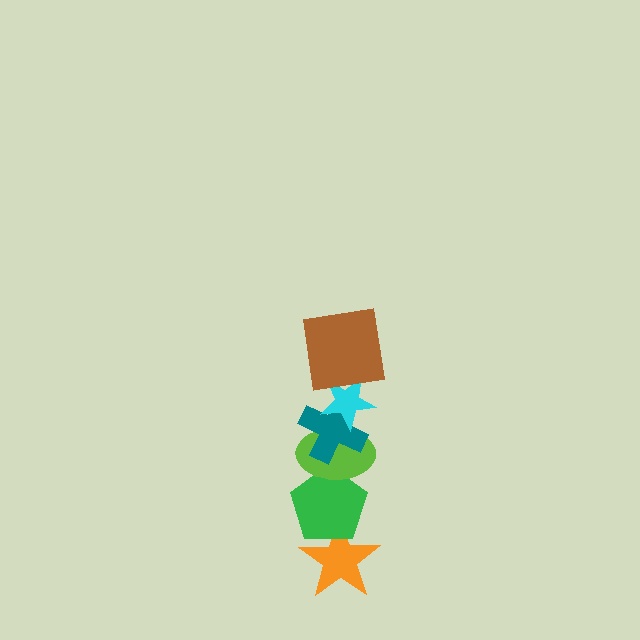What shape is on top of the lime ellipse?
The teal cross is on top of the lime ellipse.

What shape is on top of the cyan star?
The brown square is on top of the cyan star.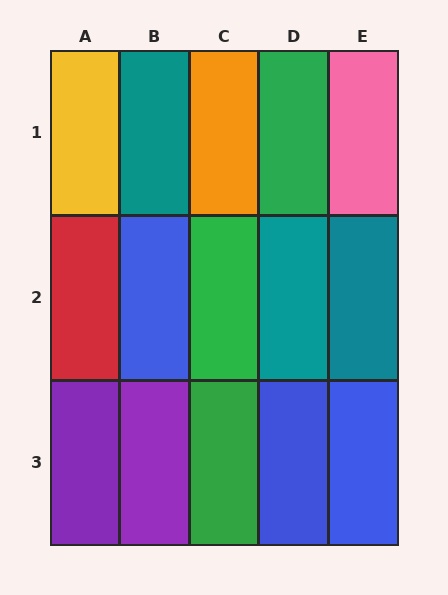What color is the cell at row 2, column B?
Blue.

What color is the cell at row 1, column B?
Teal.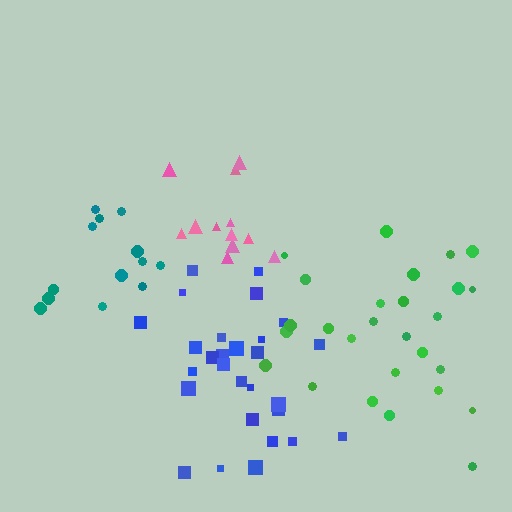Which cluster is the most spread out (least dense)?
Green.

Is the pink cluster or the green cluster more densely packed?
Pink.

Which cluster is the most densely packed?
Pink.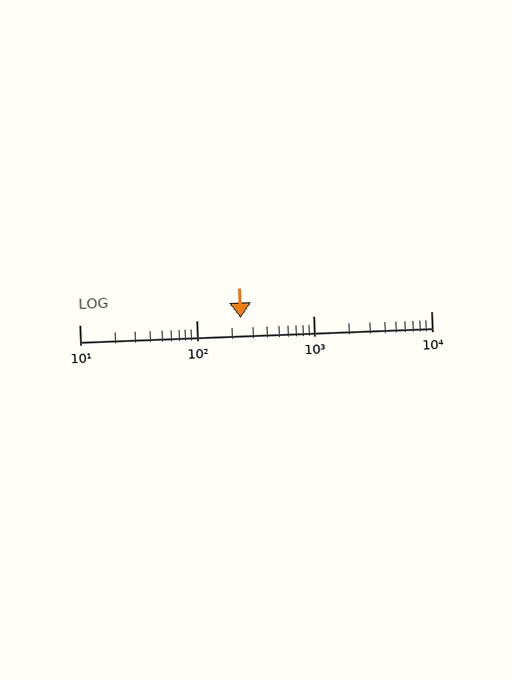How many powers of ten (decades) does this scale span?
The scale spans 3 decades, from 10 to 10000.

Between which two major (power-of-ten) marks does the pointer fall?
The pointer is between 100 and 1000.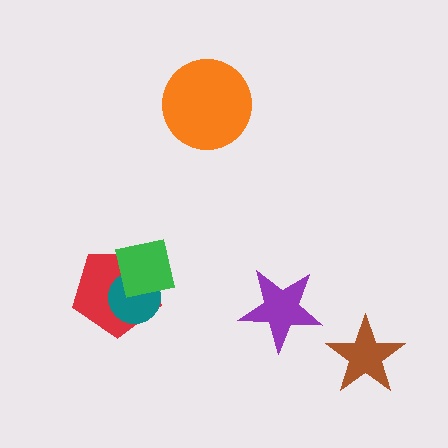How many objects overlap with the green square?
2 objects overlap with the green square.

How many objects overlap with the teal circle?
2 objects overlap with the teal circle.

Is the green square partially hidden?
No, no other shape covers it.